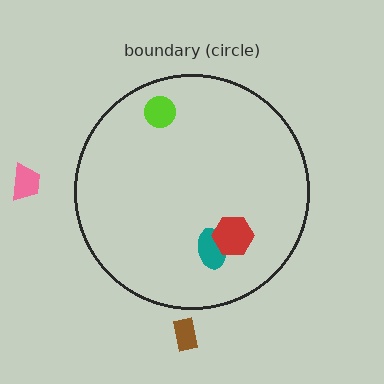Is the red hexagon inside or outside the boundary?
Inside.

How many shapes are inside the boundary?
3 inside, 2 outside.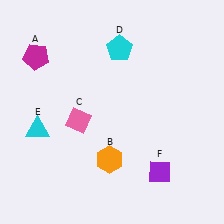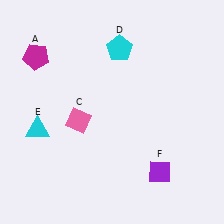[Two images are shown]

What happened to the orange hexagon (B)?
The orange hexagon (B) was removed in Image 2. It was in the bottom-left area of Image 1.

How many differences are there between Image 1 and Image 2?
There is 1 difference between the two images.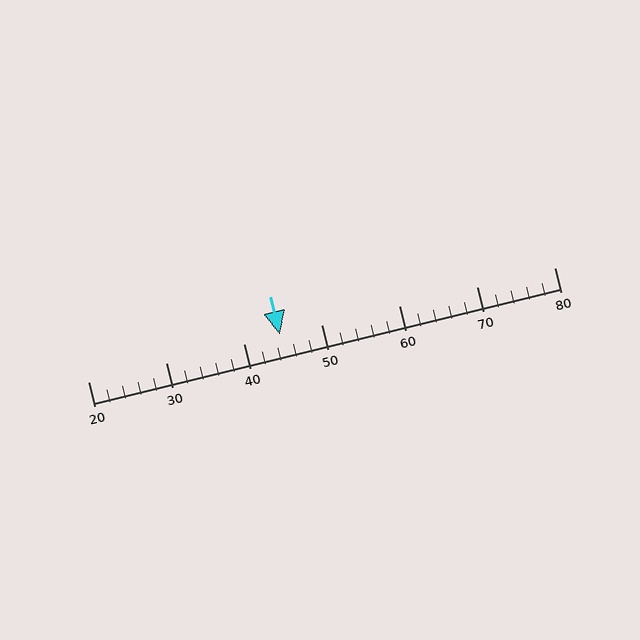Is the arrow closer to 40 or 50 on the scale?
The arrow is closer to 40.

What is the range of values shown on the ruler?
The ruler shows values from 20 to 80.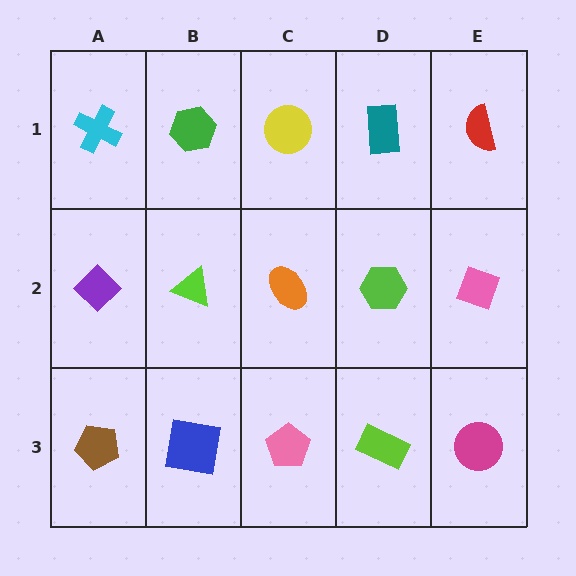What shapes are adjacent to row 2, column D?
A teal rectangle (row 1, column D), a lime rectangle (row 3, column D), an orange ellipse (row 2, column C), a pink diamond (row 2, column E).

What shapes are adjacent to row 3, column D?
A lime hexagon (row 2, column D), a pink pentagon (row 3, column C), a magenta circle (row 3, column E).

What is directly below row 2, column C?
A pink pentagon.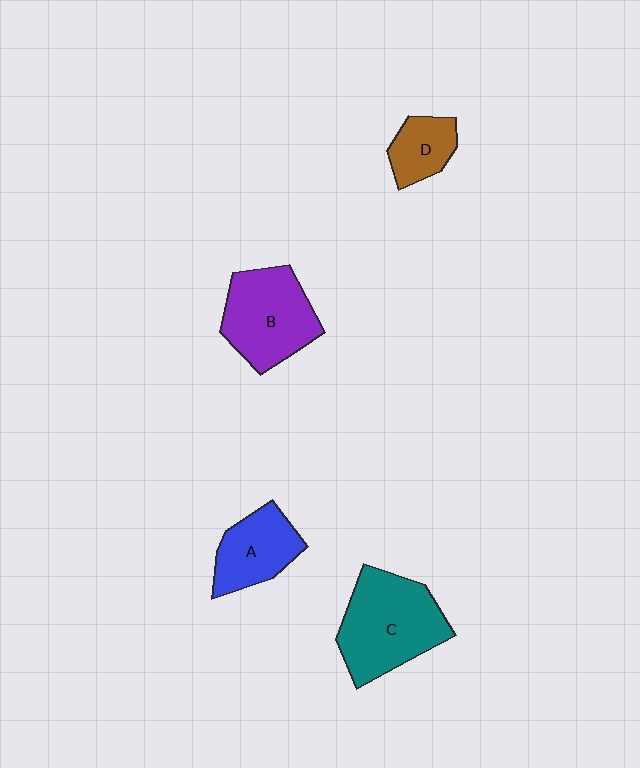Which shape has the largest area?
Shape C (teal).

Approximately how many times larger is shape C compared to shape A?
Approximately 1.6 times.